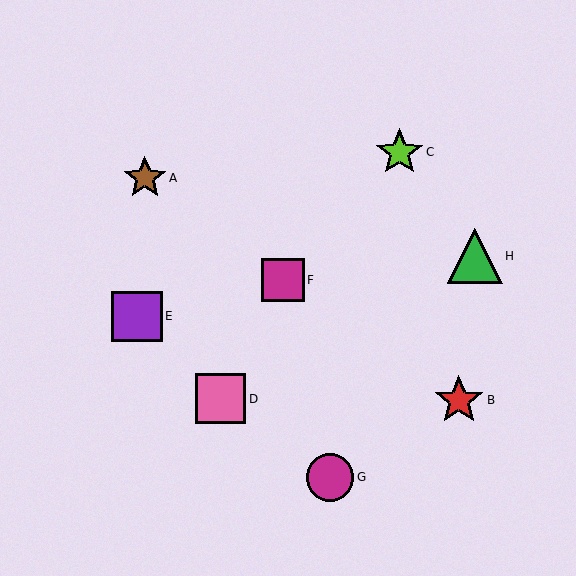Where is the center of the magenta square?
The center of the magenta square is at (283, 280).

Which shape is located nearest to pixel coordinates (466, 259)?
The green triangle (labeled H) at (475, 256) is nearest to that location.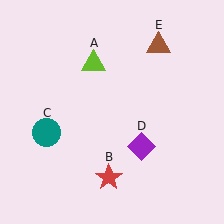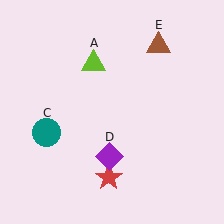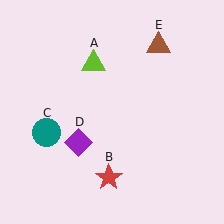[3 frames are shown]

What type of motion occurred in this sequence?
The purple diamond (object D) rotated clockwise around the center of the scene.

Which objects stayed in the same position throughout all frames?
Lime triangle (object A) and red star (object B) and teal circle (object C) and brown triangle (object E) remained stationary.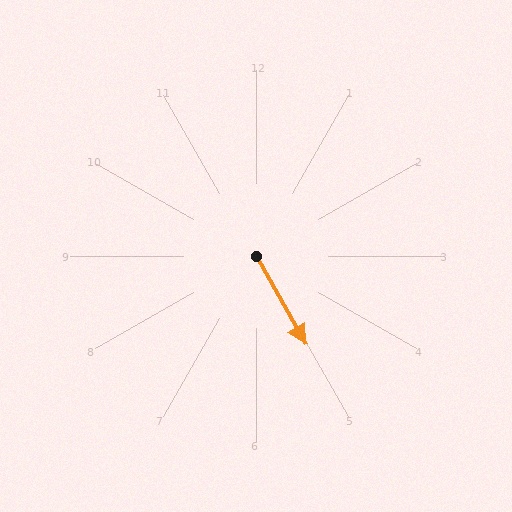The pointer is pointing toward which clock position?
Roughly 5 o'clock.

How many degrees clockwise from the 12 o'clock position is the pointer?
Approximately 151 degrees.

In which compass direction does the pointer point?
Southeast.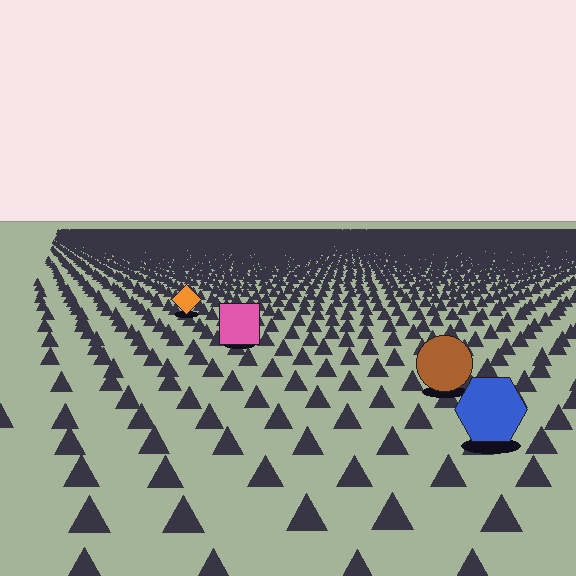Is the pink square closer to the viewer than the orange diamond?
Yes. The pink square is closer — you can tell from the texture gradient: the ground texture is coarser near it.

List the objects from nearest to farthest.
From nearest to farthest: the blue hexagon, the brown circle, the pink square, the orange diamond.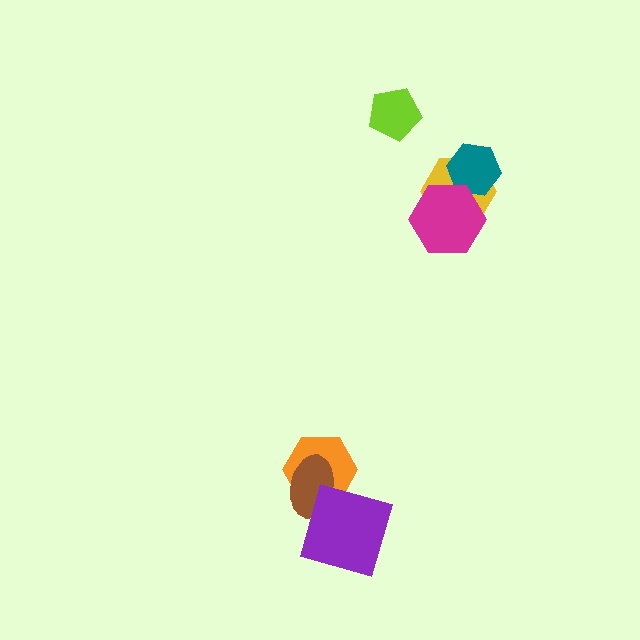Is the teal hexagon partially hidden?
Yes, it is partially covered by another shape.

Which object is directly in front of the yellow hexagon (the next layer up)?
The teal hexagon is directly in front of the yellow hexagon.